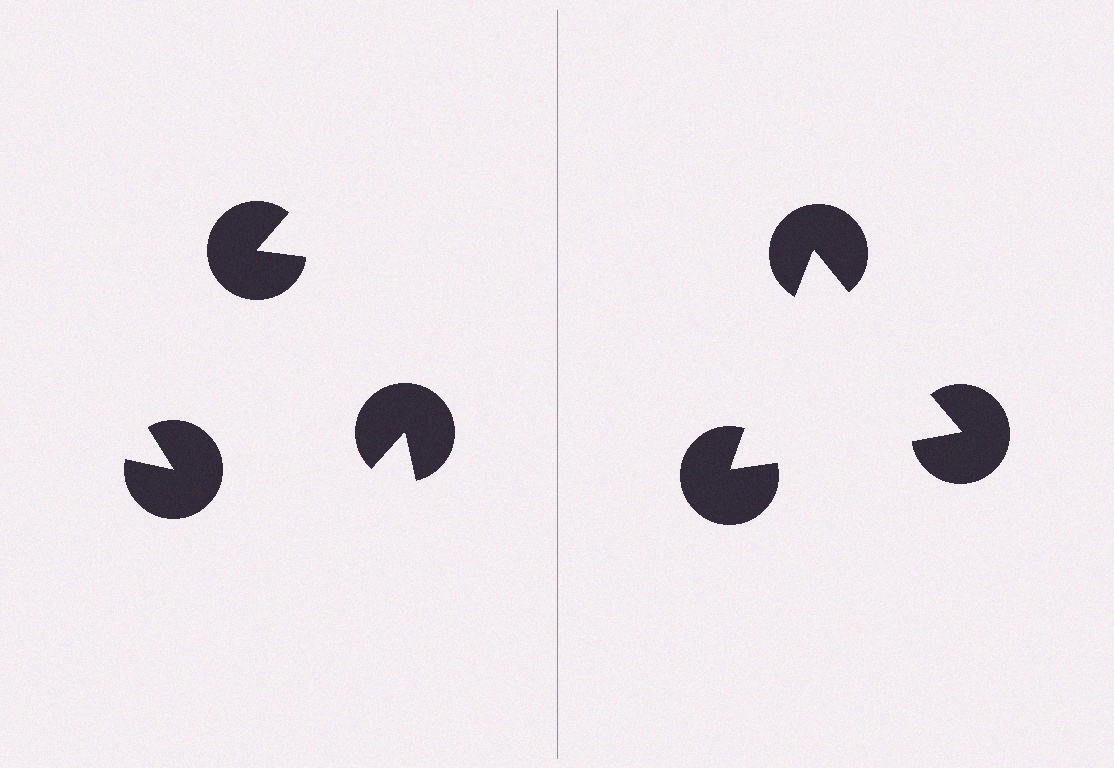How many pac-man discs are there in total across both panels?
6 — 3 on each side.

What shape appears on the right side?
An illusory triangle.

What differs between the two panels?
The pac-man discs are positioned identically on both sides; only the wedge orientations differ. On the right they align to a triangle; on the left they are misaligned.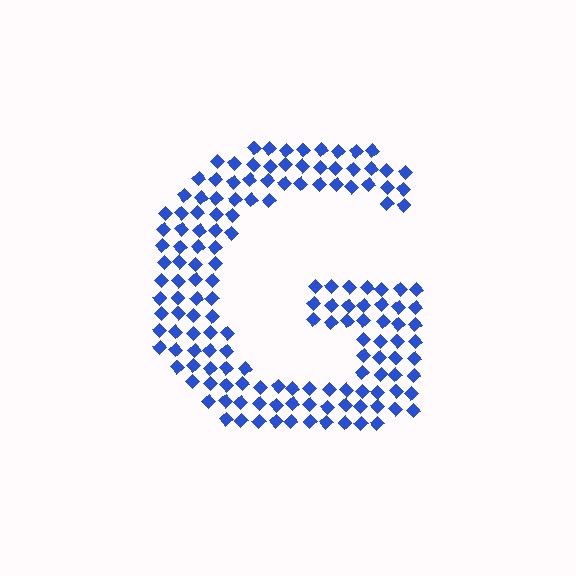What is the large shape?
The large shape is the letter G.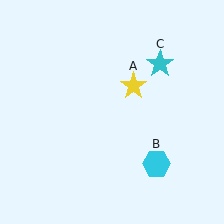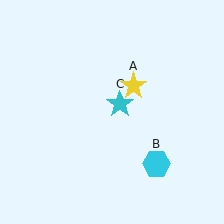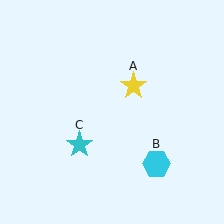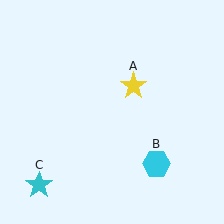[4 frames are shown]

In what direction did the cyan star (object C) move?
The cyan star (object C) moved down and to the left.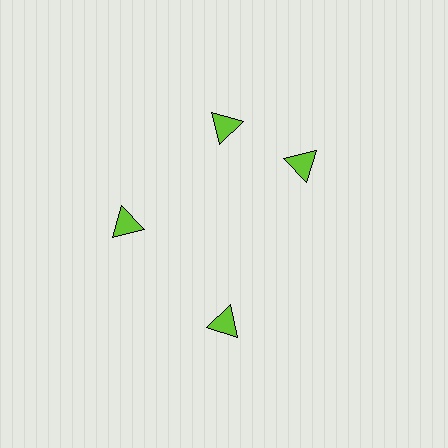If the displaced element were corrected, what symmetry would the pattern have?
It would have 4-fold rotational symmetry — the pattern would map onto itself every 90 degrees.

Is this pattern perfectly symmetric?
No. The 4 lime triangles are arranged in a ring, but one element near the 3 o'clock position is rotated out of alignment along the ring, breaking the 4-fold rotational symmetry.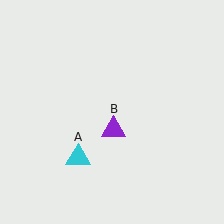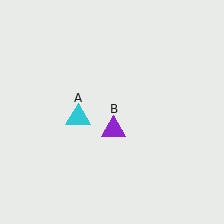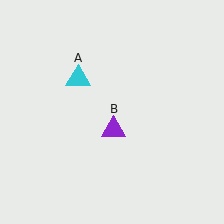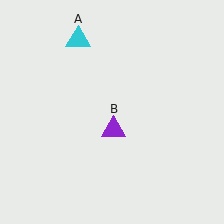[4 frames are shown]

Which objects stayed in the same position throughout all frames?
Purple triangle (object B) remained stationary.